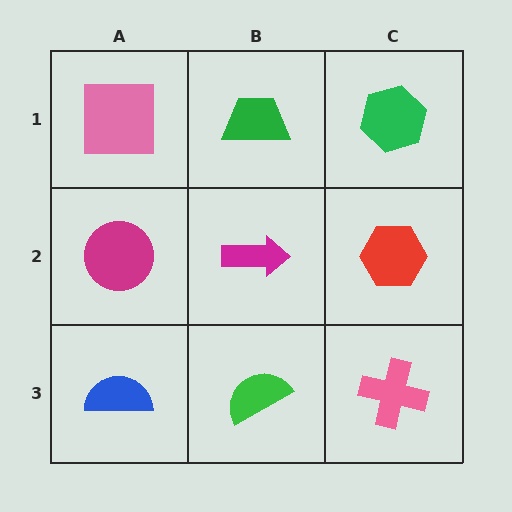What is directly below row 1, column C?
A red hexagon.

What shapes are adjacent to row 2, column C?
A green hexagon (row 1, column C), a pink cross (row 3, column C), a magenta arrow (row 2, column B).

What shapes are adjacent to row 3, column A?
A magenta circle (row 2, column A), a green semicircle (row 3, column B).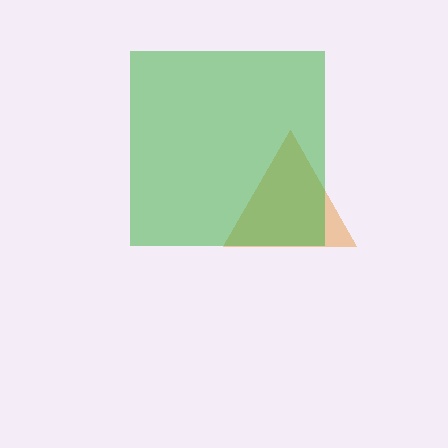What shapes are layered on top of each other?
The layered shapes are: an orange triangle, a green square.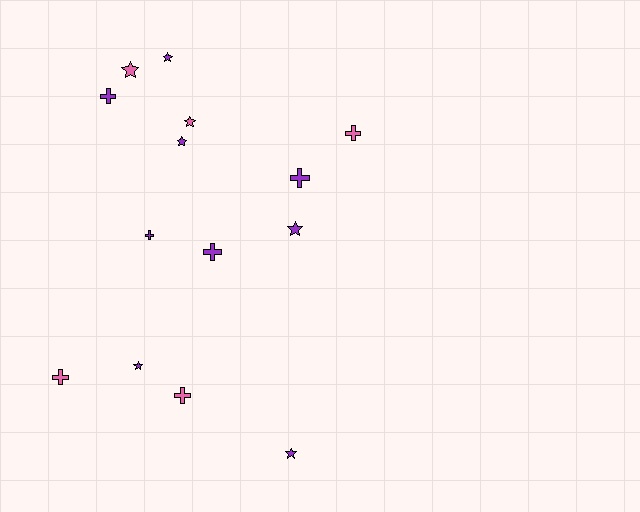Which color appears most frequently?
Purple, with 9 objects.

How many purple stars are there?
There are 5 purple stars.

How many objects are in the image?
There are 14 objects.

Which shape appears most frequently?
Star, with 7 objects.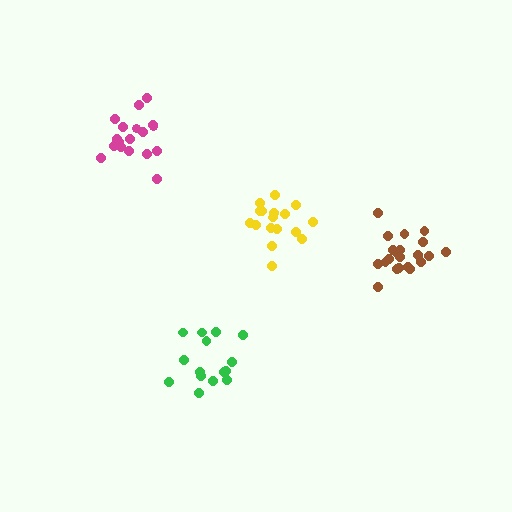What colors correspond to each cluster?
The clusters are colored: green, magenta, yellow, brown.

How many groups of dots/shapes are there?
There are 4 groups.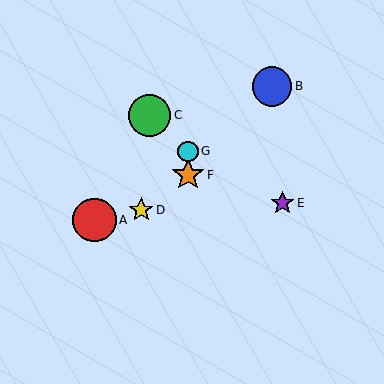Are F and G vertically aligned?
Yes, both are at x≈188.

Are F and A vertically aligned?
No, F is at x≈188 and A is at x≈94.